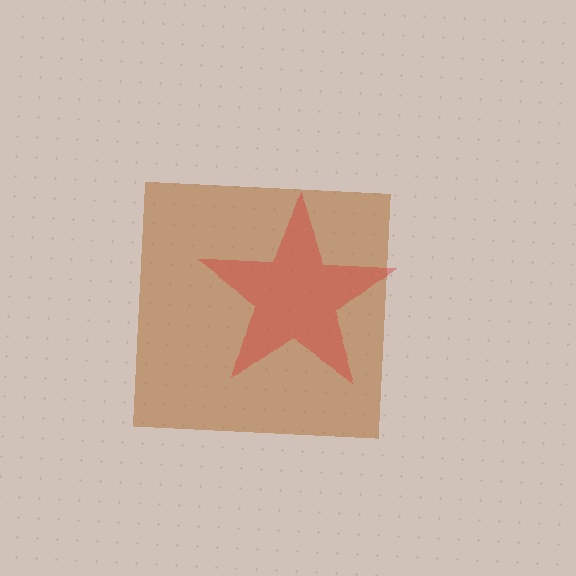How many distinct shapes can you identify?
There are 2 distinct shapes: a brown square, a red star.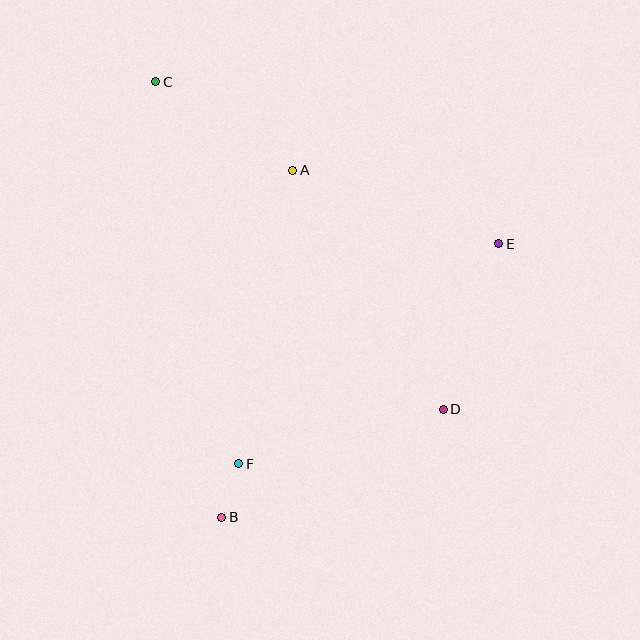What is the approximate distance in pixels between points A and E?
The distance between A and E is approximately 219 pixels.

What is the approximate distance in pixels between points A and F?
The distance between A and F is approximately 298 pixels.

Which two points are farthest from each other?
Points B and C are farthest from each other.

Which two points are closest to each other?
Points B and F are closest to each other.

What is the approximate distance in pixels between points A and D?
The distance between A and D is approximately 282 pixels.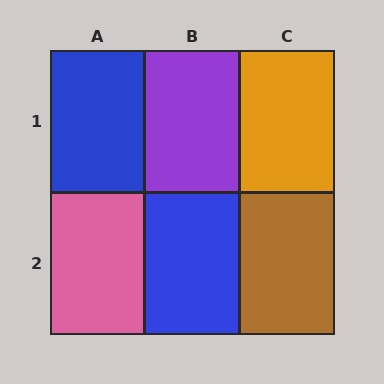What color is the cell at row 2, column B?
Blue.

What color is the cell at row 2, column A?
Pink.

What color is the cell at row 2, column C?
Brown.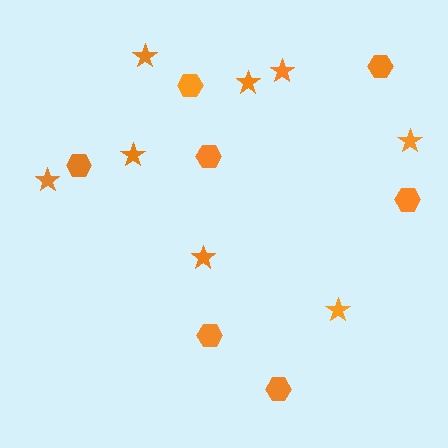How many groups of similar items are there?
There are 2 groups: one group of hexagons (7) and one group of stars (8).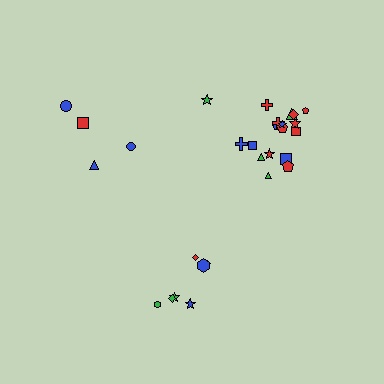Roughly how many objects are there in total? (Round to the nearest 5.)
Roughly 30 objects in total.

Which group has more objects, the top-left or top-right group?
The top-right group.